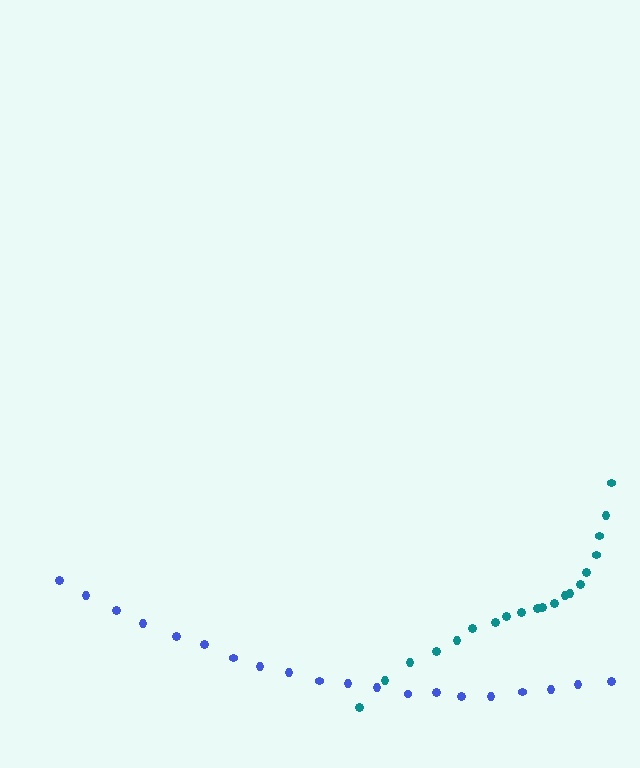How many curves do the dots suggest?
There are 2 distinct paths.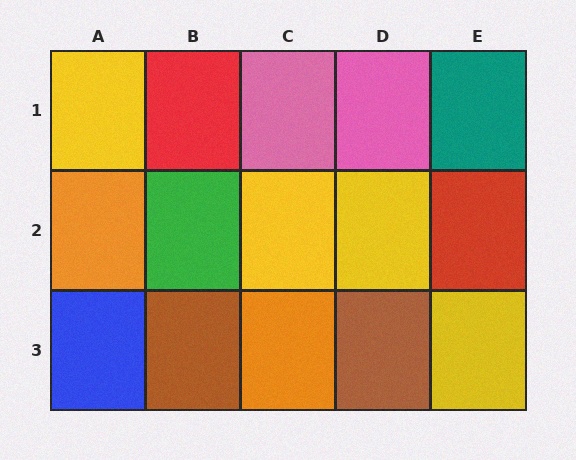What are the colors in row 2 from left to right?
Orange, green, yellow, yellow, red.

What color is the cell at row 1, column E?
Teal.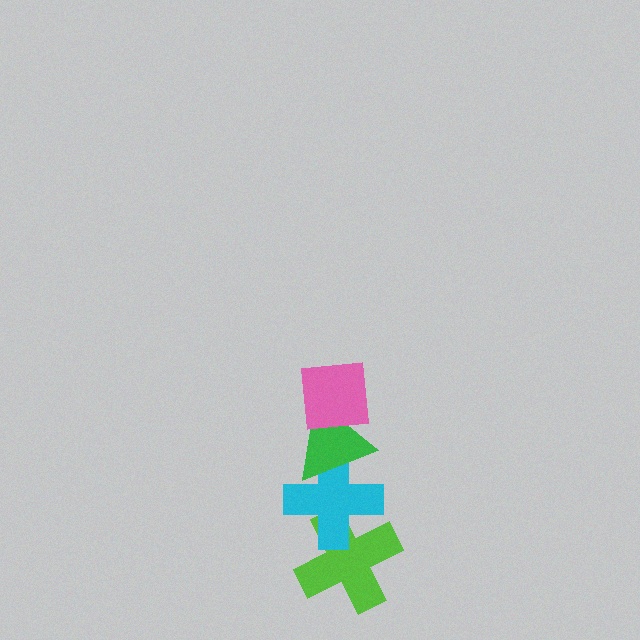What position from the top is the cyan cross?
The cyan cross is 3rd from the top.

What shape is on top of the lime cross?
The cyan cross is on top of the lime cross.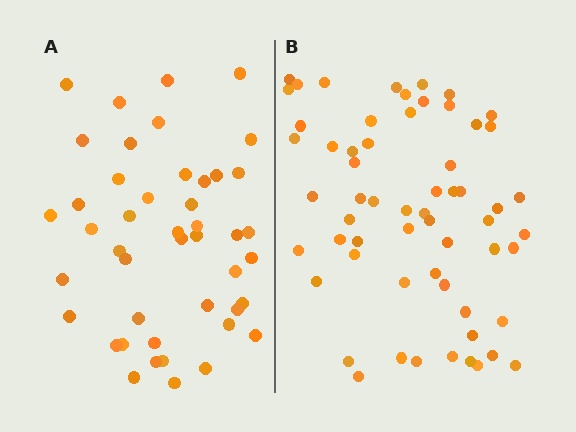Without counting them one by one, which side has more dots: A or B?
Region B (the right region) has more dots.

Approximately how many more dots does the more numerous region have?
Region B has approximately 15 more dots than region A.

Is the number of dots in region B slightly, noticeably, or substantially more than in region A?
Region B has noticeably more, but not dramatically so. The ratio is roughly 1.3 to 1.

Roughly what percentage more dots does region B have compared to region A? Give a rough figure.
About 35% more.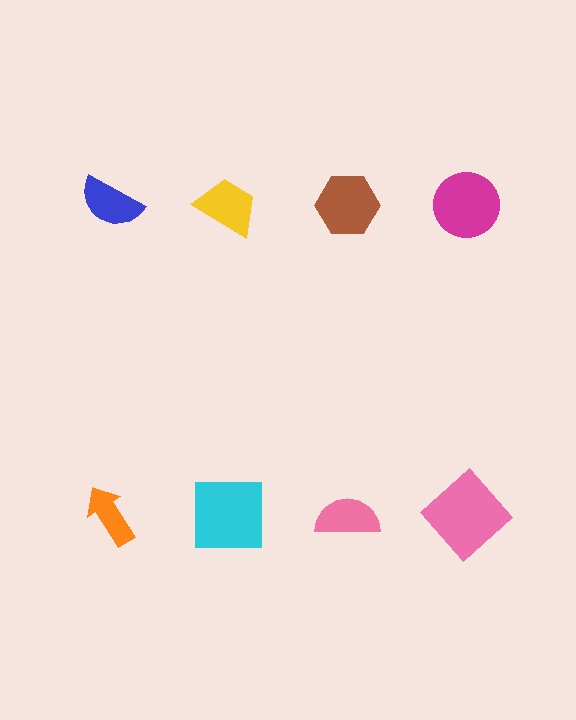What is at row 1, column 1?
A blue semicircle.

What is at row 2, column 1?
An orange arrow.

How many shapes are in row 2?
4 shapes.